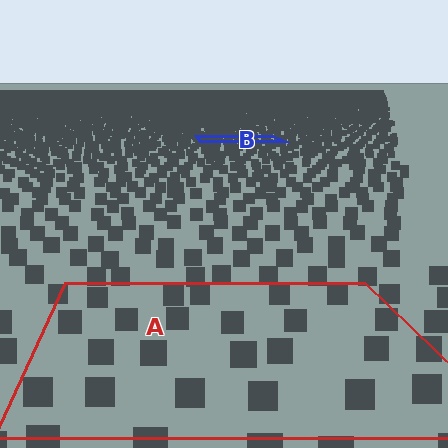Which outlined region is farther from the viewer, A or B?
Region B is farther from the viewer — the texture elements inside it appear smaller and more densely packed.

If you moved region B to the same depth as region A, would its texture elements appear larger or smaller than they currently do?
They would appear larger. At a closer depth, the same texture elements are projected at a bigger on-screen size.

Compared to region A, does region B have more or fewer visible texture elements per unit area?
Region B has more texture elements per unit area — they are packed more densely because it is farther away.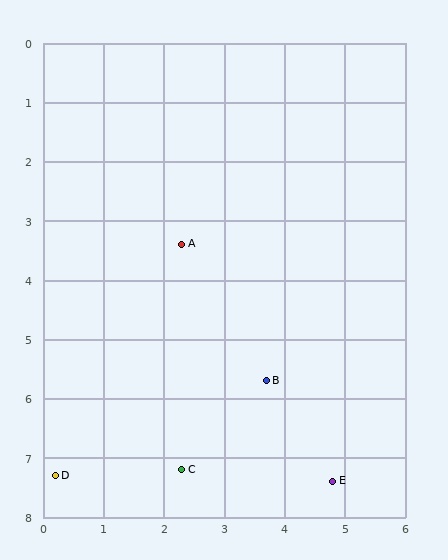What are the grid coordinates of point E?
Point E is at approximately (4.8, 7.4).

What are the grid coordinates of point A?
Point A is at approximately (2.3, 3.4).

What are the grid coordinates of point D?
Point D is at approximately (0.2, 7.3).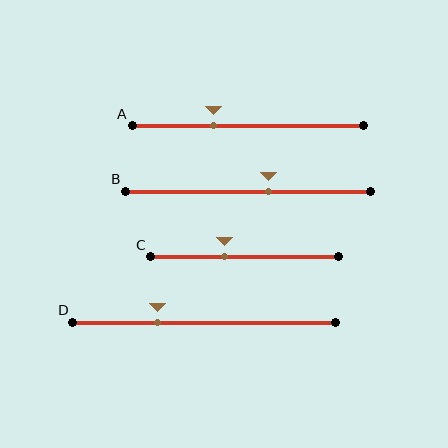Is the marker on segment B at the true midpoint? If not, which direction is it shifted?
No, the marker on segment B is shifted to the right by about 9% of the segment length.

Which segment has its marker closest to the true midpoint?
Segment B has its marker closest to the true midpoint.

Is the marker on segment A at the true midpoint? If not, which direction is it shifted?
No, the marker on segment A is shifted to the left by about 15% of the segment length.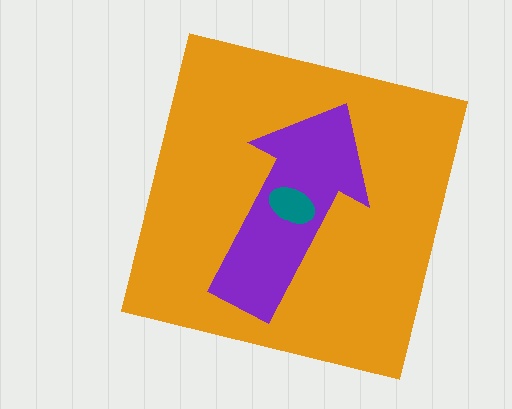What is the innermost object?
The teal ellipse.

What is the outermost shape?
The orange square.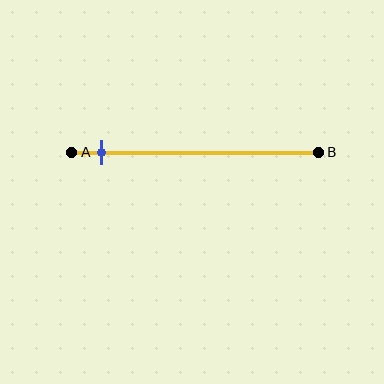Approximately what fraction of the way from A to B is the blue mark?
The blue mark is approximately 10% of the way from A to B.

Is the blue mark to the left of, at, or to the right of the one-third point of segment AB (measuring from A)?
The blue mark is to the left of the one-third point of segment AB.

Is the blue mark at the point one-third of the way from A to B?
No, the mark is at about 10% from A, not at the 33% one-third point.